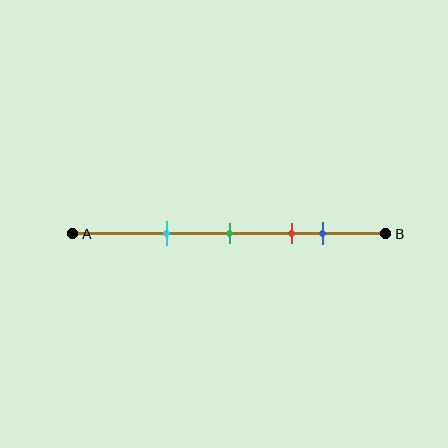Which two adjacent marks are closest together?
The red and blue marks are the closest adjacent pair.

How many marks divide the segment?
There are 4 marks dividing the segment.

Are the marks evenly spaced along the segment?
No, the marks are not evenly spaced.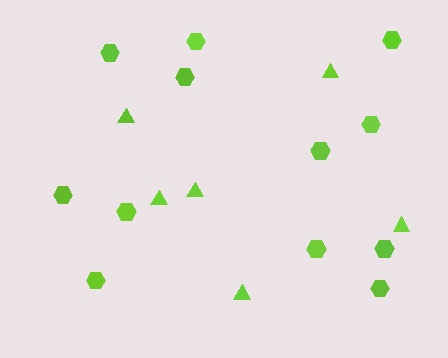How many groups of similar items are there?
There are 2 groups: one group of hexagons (12) and one group of triangles (6).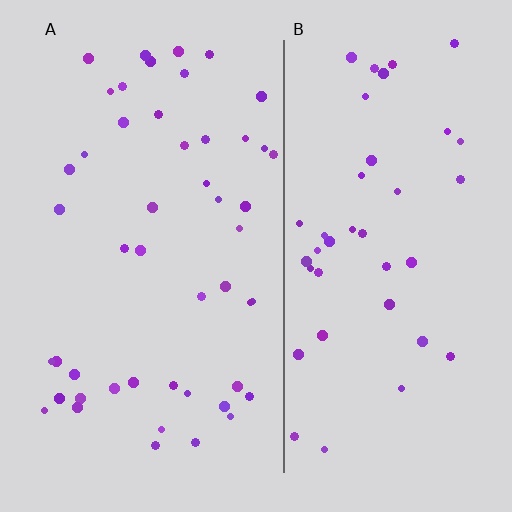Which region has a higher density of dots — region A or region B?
A (the left).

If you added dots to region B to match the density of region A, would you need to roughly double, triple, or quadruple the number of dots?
Approximately double.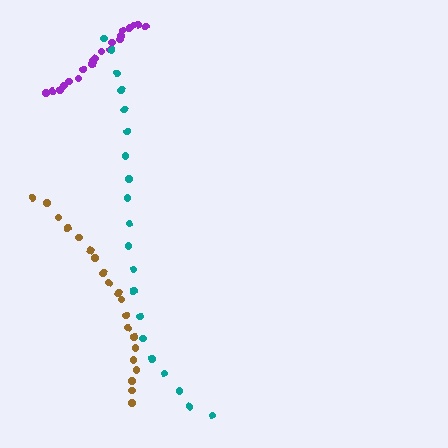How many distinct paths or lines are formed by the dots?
There are 3 distinct paths.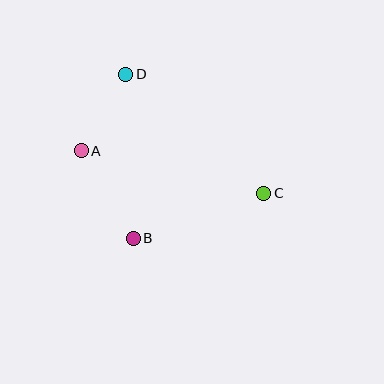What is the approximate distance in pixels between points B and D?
The distance between B and D is approximately 164 pixels.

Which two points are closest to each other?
Points A and D are closest to each other.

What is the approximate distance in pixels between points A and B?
The distance between A and B is approximately 102 pixels.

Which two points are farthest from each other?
Points A and C are farthest from each other.